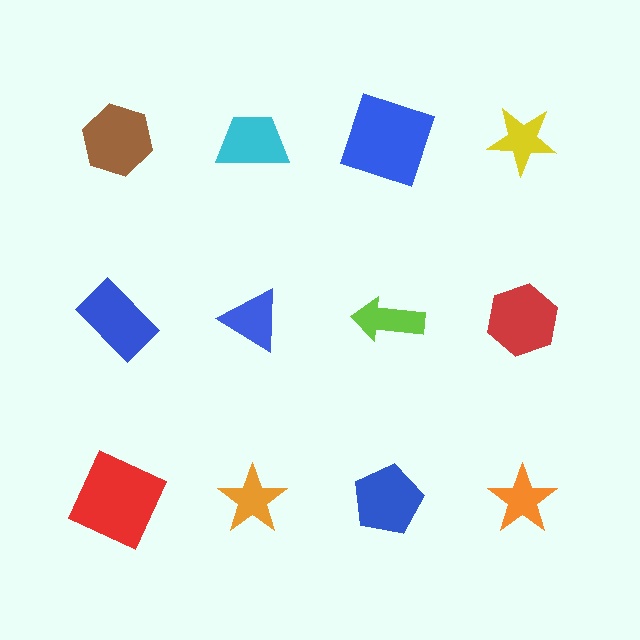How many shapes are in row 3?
4 shapes.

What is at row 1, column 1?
A brown hexagon.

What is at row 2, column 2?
A blue triangle.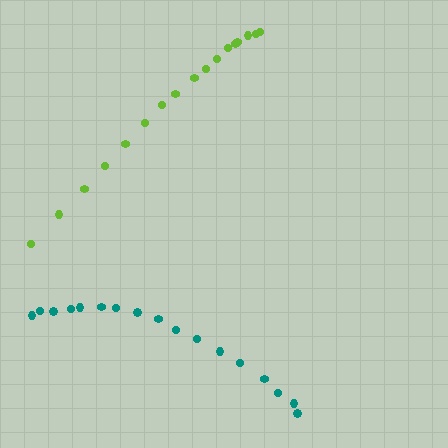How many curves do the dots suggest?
There are 2 distinct paths.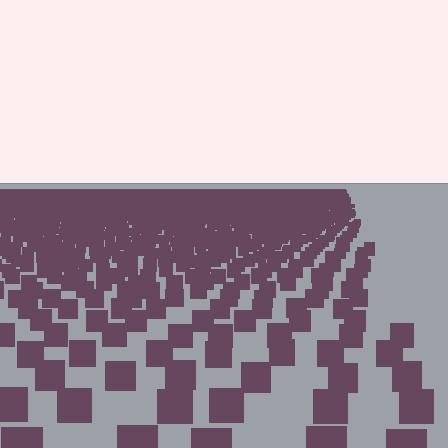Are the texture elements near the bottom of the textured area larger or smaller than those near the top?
Larger. Near the bottom, elements are closer to the viewer and appear at a bigger on-screen size.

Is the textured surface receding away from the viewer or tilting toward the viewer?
The surface is receding away from the viewer. Texture elements get smaller and denser toward the top.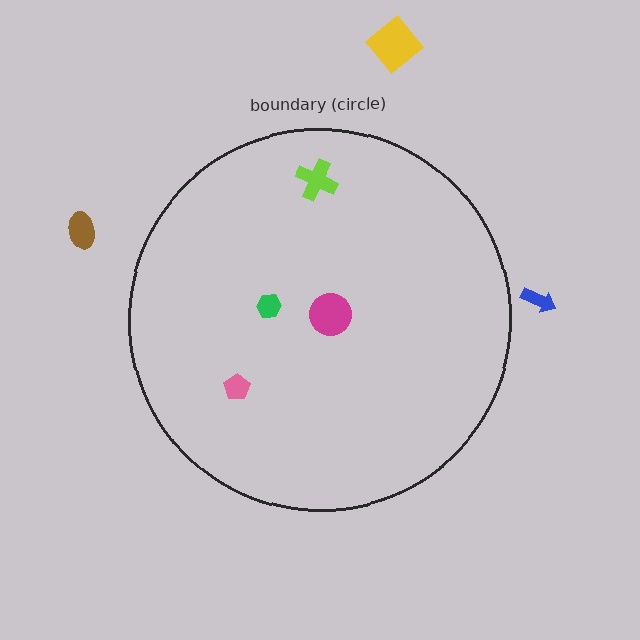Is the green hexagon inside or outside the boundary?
Inside.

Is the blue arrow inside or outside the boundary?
Outside.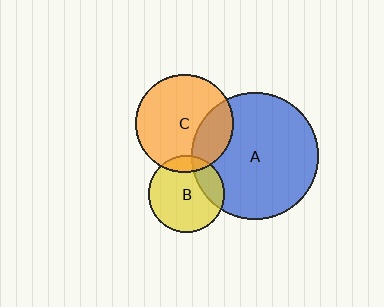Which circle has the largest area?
Circle A (blue).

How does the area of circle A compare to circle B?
Approximately 2.7 times.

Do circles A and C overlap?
Yes.